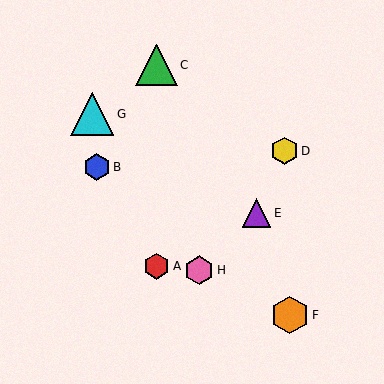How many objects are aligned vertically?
2 objects (A, C) are aligned vertically.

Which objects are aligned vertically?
Objects A, C are aligned vertically.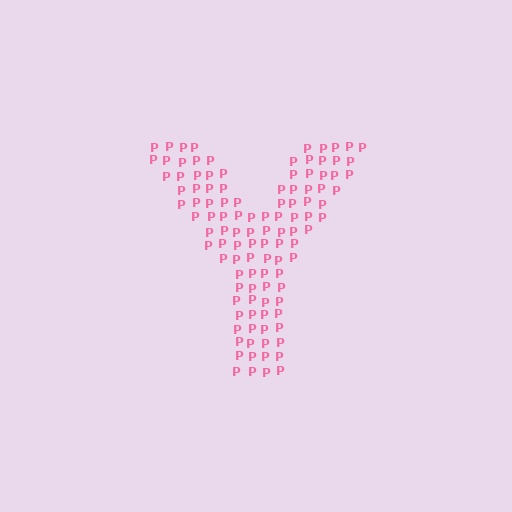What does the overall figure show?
The overall figure shows the letter Y.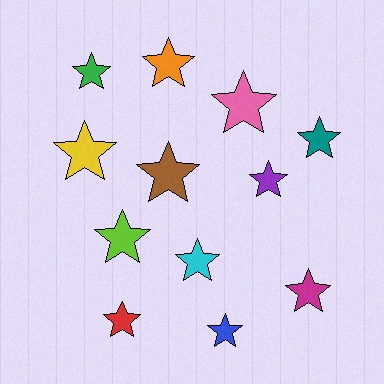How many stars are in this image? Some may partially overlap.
There are 12 stars.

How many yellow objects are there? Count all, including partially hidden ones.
There is 1 yellow object.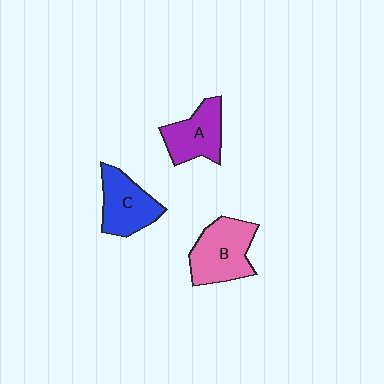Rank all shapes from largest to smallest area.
From largest to smallest: B (pink), C (blue), A (purple).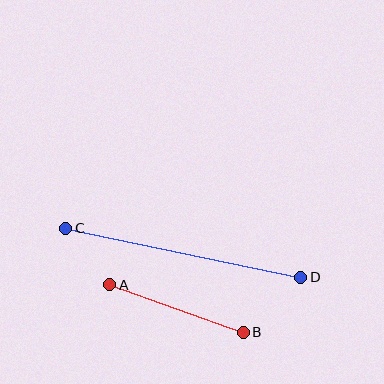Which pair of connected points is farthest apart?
Points C and D are farthest apart.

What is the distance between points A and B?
The distance is approximately 141 pixels.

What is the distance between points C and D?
The distance is approximately 240 pixels.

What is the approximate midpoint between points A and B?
The midpoint is at approximately (176, 309) pixels.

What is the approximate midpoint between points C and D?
The midpoint is at approximately (183, 253) pixels.